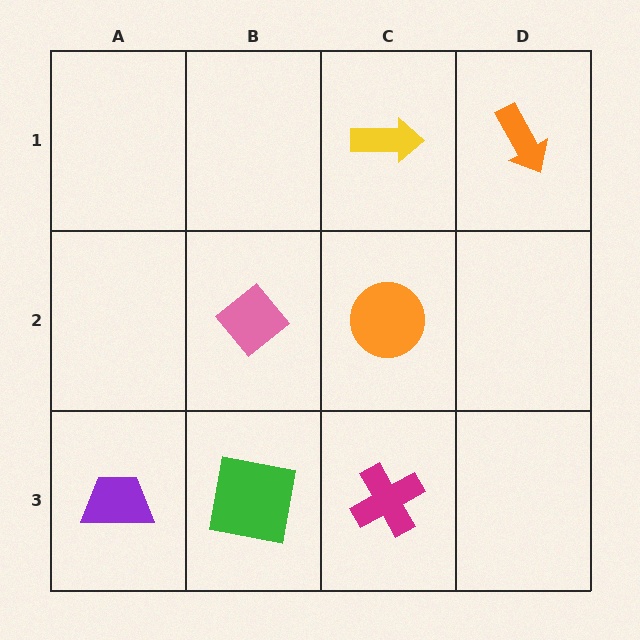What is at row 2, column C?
An orange circle.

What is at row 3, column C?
A magenta cross.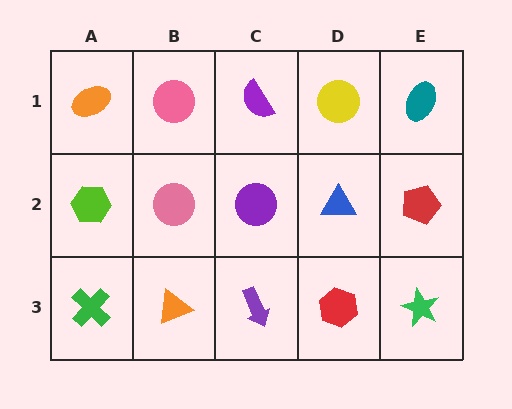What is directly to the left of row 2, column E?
A blue triangle.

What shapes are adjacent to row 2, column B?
A pink circle (row 1, column B), an orange triangle (row 3, column B), a lime hexagon (row 2, column A), a purple circle (row 2, column C).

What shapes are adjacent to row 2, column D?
A yellow circle (row 1, column D), a red hexagon (row 3, column D), a purple circle (row 2, column C), a red pentagon (row 2, column E).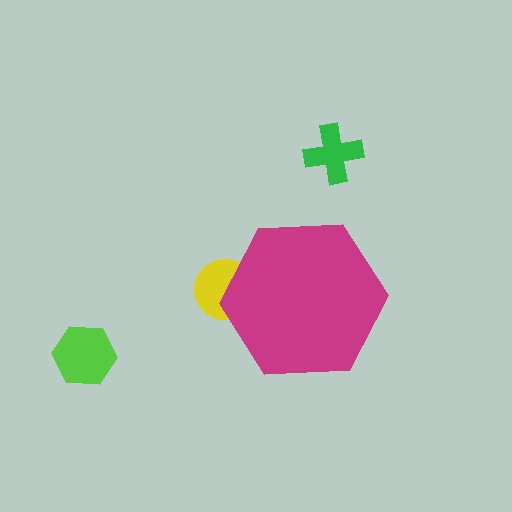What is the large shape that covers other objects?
A magenta hexagon.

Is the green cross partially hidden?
No, the green cross is fully visible.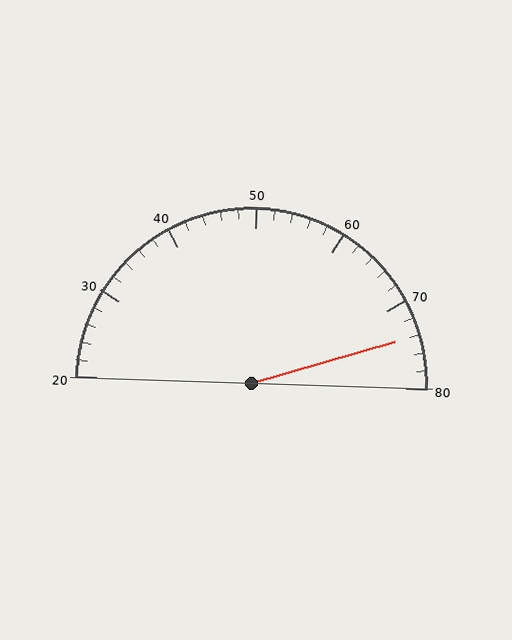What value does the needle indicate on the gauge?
The needle indicates approximately 74.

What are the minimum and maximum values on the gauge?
The gauge ranges from 20 to 80.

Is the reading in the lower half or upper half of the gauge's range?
The reading is in the upper half of the range (20 to 80).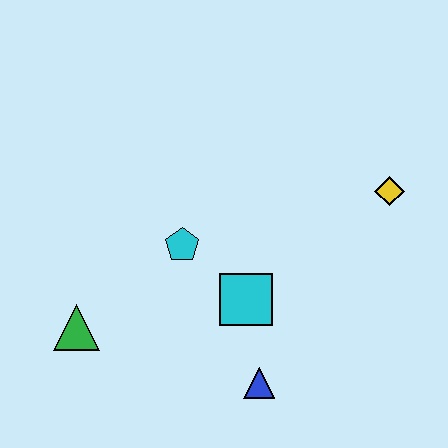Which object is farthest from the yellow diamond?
The green triangle is farthest from the yellow diamond.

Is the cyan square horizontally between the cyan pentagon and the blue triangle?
Yes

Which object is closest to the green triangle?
The cyan pentagon is closest to the green triangle.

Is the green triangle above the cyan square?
No